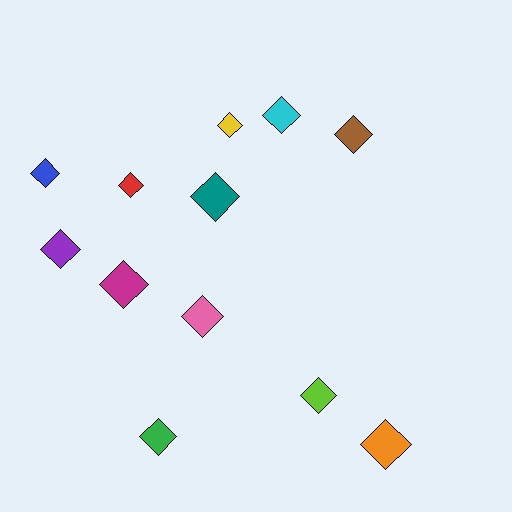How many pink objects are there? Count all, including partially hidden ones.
There is 1 pink object.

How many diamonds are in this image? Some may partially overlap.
There are 12 diamonds.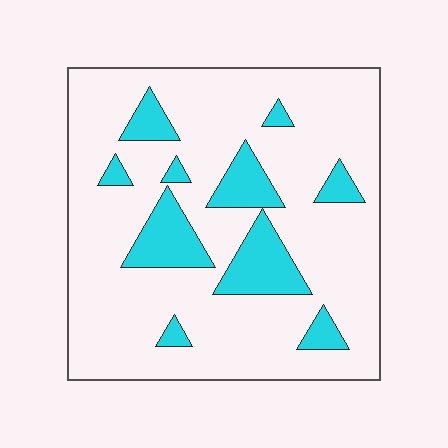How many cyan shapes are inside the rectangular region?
10.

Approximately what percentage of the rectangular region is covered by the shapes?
Approximately 20%.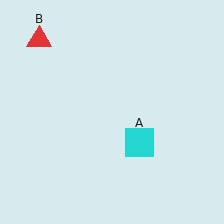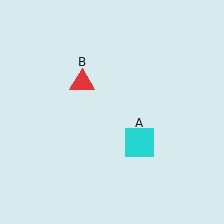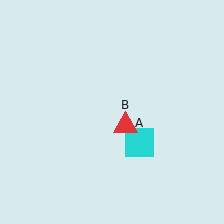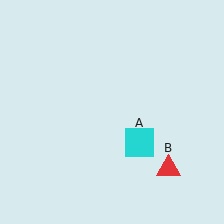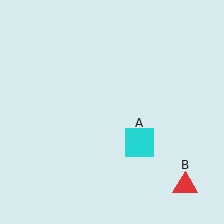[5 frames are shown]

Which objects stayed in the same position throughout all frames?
Cyan square (object A) remained stationary.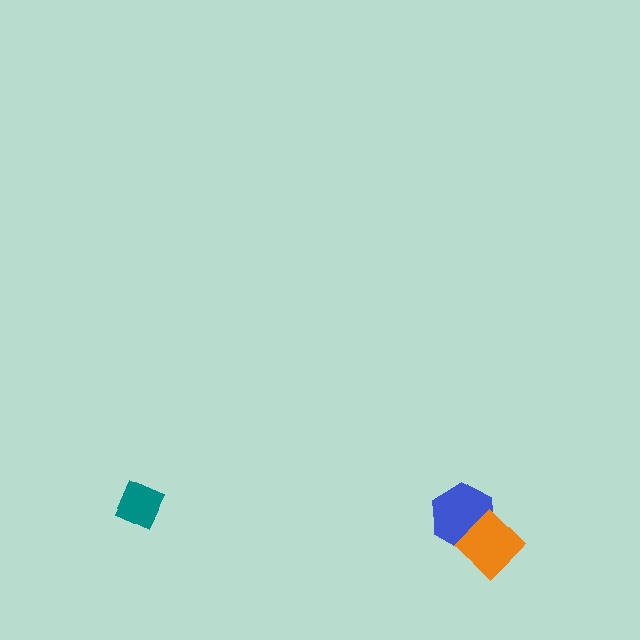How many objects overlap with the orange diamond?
1 object overlaps with the orange diamond.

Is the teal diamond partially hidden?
No, no other shape covers it.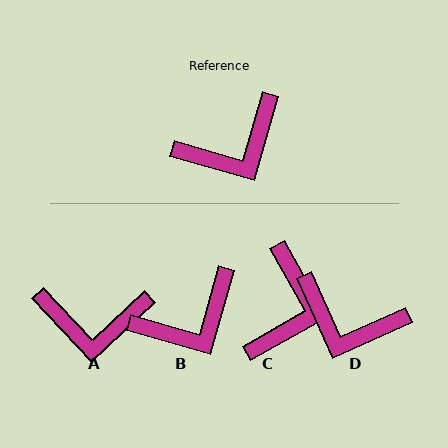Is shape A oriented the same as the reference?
No, it is off by about 31 degrees.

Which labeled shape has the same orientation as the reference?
B.